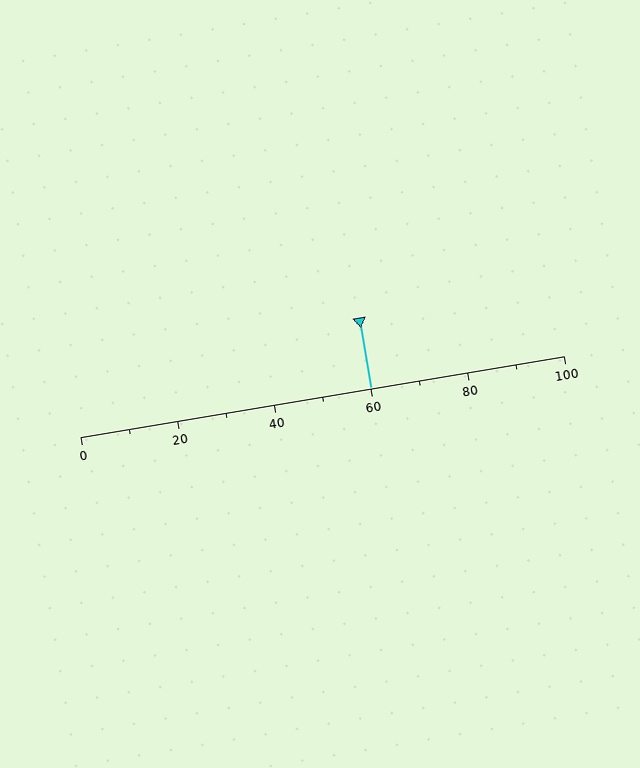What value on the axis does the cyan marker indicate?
The marker indicates approximately 60.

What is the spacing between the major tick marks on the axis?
The major ticks are spaced 20 apart.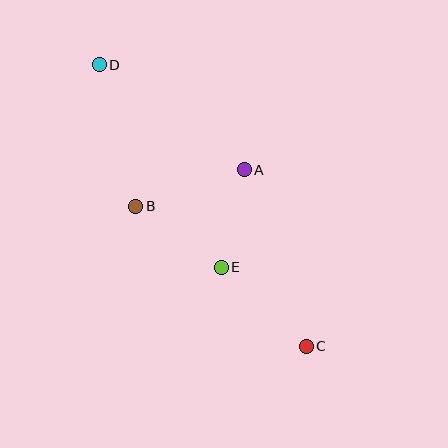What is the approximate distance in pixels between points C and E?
The distance between C and E is approximately 116 pixels.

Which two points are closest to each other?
Points A and E are closest to each other.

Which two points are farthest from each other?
Points C and D are farthest from each other.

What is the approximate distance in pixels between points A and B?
The distance between A and B is approximately 115 pixels.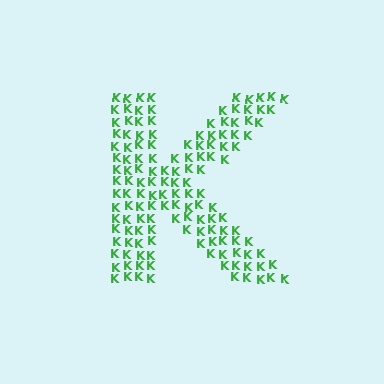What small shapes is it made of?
It is made of small letter K's.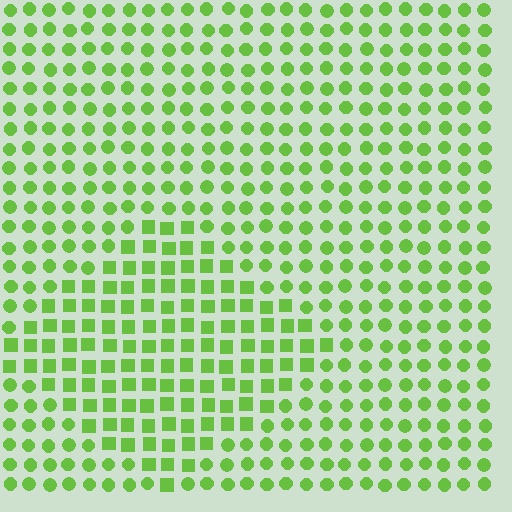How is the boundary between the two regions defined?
The boundary is defined by a change in element shape: squares inside vs. circles outside. All elements share the same color and spacing.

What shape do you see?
I see a diamond.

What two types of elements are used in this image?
The image uses squares inside the diamond region and circles outside it.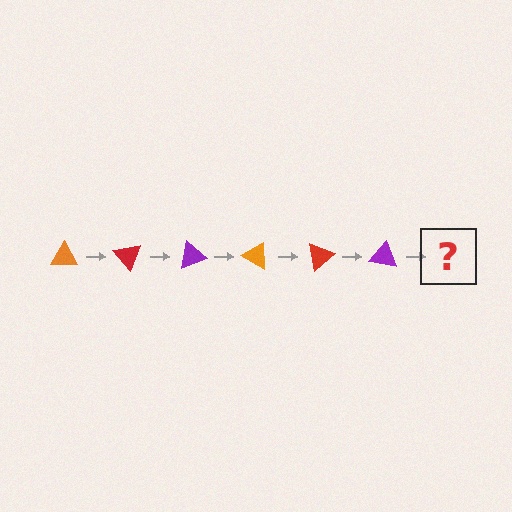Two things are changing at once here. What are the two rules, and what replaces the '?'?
The two rules are that it rotates 50 degrees each step and the color cycles through orange, red, and purple. The '?' should be an orange triangle, rotated 300 degrees from the start.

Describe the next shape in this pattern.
It should be an orange triangle, rotated 300 degrees from the start.